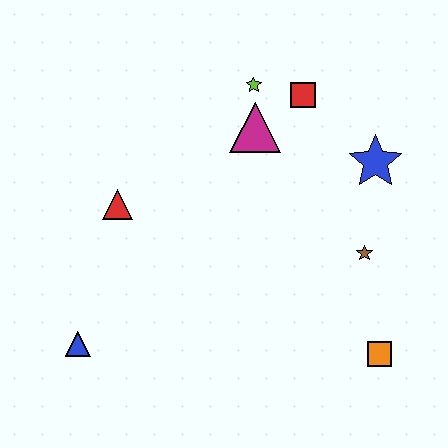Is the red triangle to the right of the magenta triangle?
No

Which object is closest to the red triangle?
The blue triangle is closest to the red triangle.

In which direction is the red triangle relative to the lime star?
The red triangle is to the left of the lime star.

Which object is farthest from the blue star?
The blue triangle is farthest from the blue star.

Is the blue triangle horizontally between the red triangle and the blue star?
No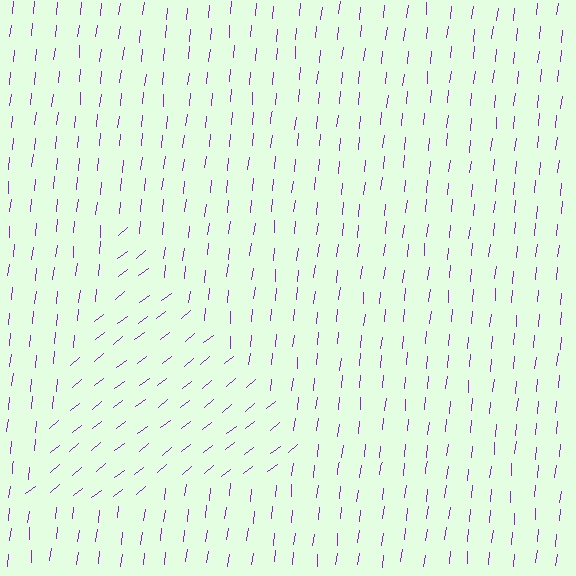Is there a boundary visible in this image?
Yes, there is a texture boundary formed by a change in line orientation.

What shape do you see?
I see a triangle.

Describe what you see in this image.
The image is filled with small purple line segments. A triangle region in the image has lines oriented differently from the surrounding lines, creating a visible texture boundary.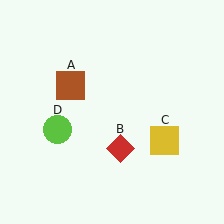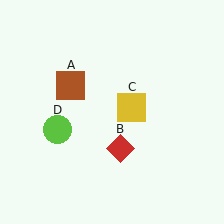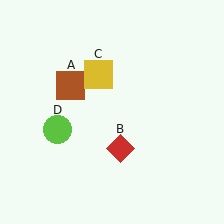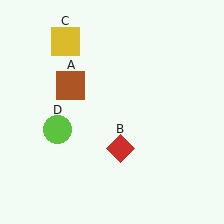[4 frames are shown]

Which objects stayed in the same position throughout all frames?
Brown square (object A) and red diamond (object B) and lime circle (object D) remained stationary.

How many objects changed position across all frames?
1 object changed position: yellow square (object C).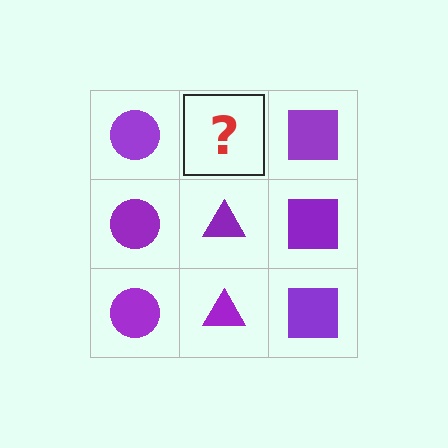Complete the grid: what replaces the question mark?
The question mark should be replaced with a purple triangle.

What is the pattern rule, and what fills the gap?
The rule is that each column has a consistent shape. The gap should be filled with a purple triangle.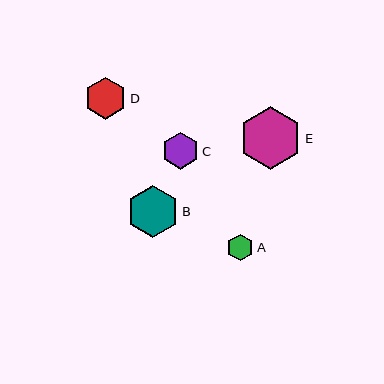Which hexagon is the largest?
Hexagon E is the largest with a size of approximately 63 pixels.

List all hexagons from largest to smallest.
From largest to smallest: E, B, D, C, A.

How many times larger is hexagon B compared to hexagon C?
Hexagon B is approximately 1.4 times the size of hexagon C.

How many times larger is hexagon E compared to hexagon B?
Hexagon E is approximately 1.2 times the size of hexagon B.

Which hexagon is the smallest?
Hexagon A is the smallest with a size of approximately 27 pixels.